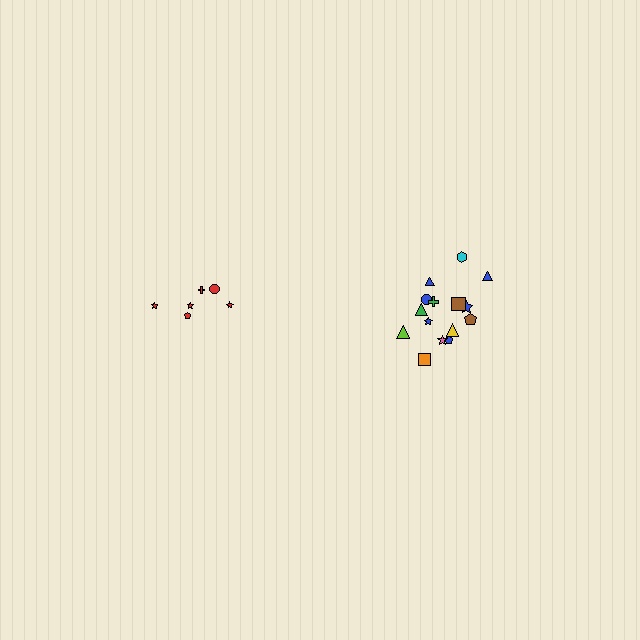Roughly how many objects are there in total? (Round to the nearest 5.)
Roughly 20 objects in total.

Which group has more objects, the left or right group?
The right group.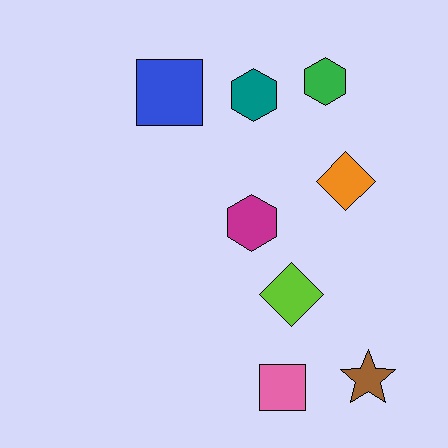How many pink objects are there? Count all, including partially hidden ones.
There is 1 pink object.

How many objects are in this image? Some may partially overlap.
There are 8 objects.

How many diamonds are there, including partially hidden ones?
There are 2 diamonds.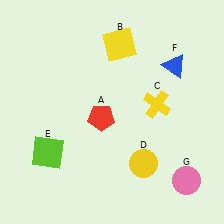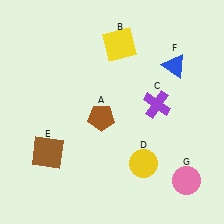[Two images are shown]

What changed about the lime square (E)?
In Image 1, E is lime. In Image 2, it changed to brown.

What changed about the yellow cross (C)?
In Image 1, C is yellow. In Image 2, it changed to purple.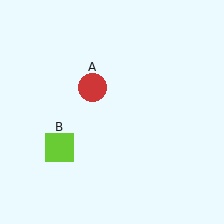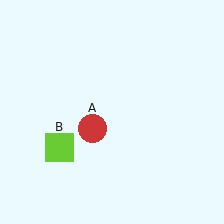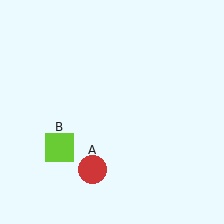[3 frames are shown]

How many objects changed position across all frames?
1 object changed position: red circle (object A).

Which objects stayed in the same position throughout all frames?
Lime square (object B) remained stationary.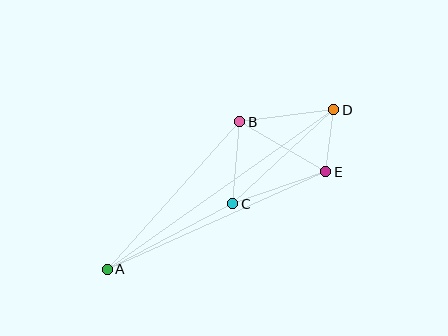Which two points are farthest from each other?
Points A and D are farthest from each other.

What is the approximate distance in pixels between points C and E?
The distance between C and E is approximately 98 pixels.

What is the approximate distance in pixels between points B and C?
The distance between B and C is approximately 82 pixels.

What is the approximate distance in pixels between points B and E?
The distance between B and E is approximately 99 pixels.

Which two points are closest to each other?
Points D and E are closest to each other.